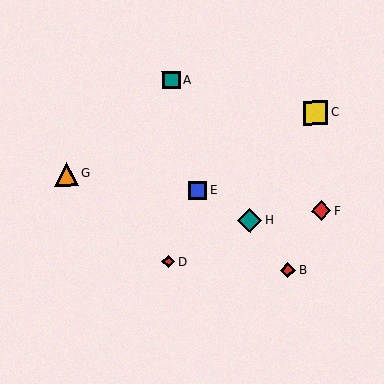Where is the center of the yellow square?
The center of the yellow square is at (316, 113).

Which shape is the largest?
The teal diamond (labeled H) is the largest.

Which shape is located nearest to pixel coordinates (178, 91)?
The teal square (labeled A) at (171, 80) is nearest to that location.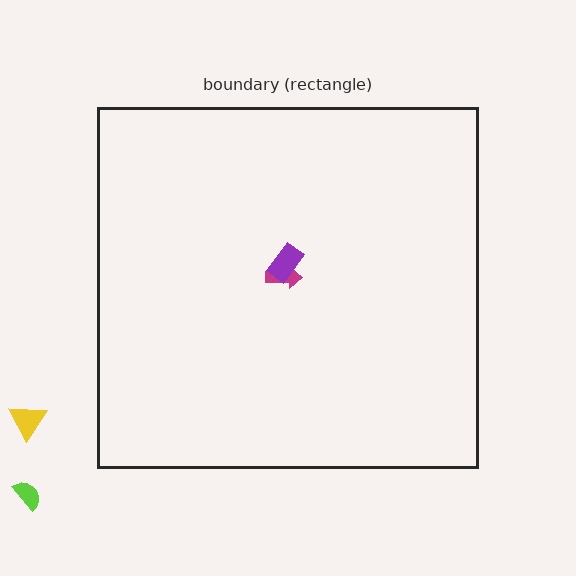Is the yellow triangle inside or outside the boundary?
Outside.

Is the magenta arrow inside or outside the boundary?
Inside.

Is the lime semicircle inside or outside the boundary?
Outside.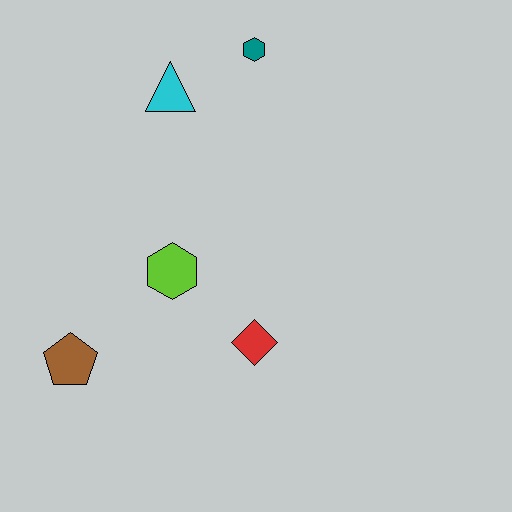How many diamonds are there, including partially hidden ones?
There is 1 diamond.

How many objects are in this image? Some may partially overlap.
There are 5 objects.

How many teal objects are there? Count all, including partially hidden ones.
There is 1 teal object.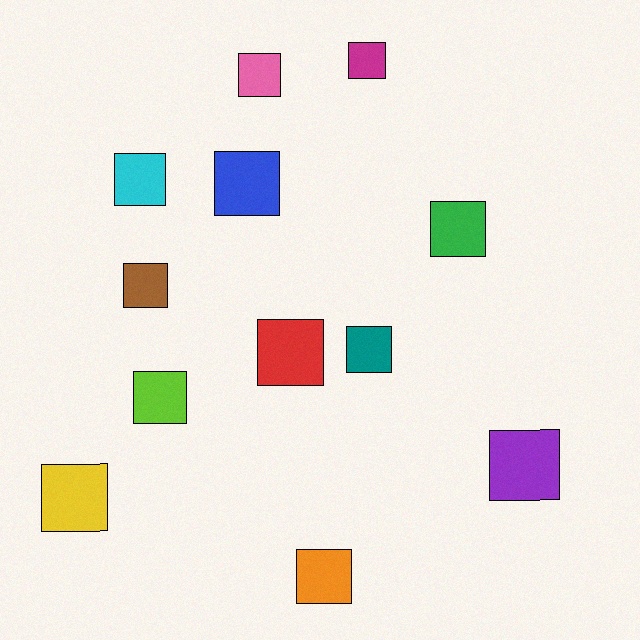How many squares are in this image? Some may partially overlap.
There are 12 squares.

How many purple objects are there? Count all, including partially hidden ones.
There is 1 purple object.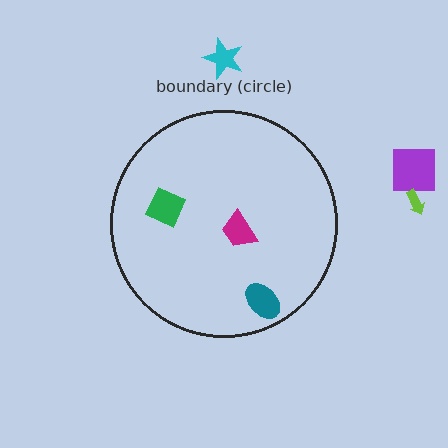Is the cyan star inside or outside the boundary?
Outside.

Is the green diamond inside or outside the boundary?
Inside.